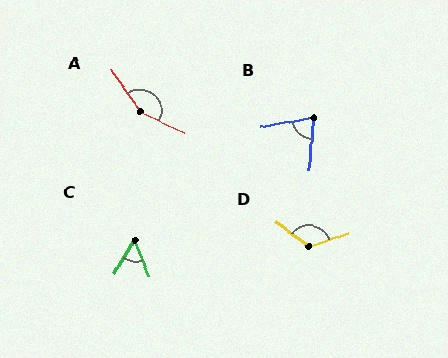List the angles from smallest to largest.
C (53°), B (76°), D (123°), A (151°).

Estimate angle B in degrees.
Approximately 76 degrees.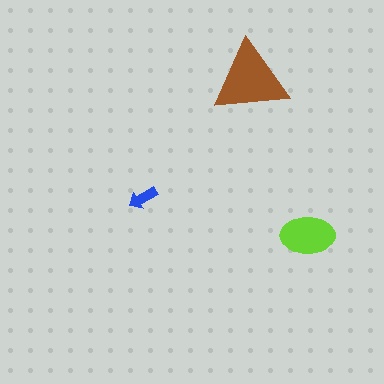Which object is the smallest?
The blue arrow.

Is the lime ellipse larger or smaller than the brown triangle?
Smaller.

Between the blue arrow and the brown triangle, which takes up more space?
The brown triangle.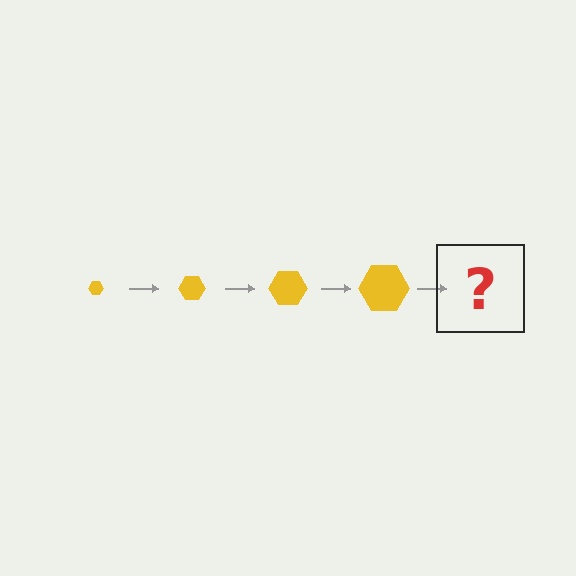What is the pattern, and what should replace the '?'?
The pattern is that the hexagon gets progressively larger each step. The '?' should be a yellow hexagon, larger than the previous one.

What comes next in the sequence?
The next element should be a yellow hexagon, larger than the previous one.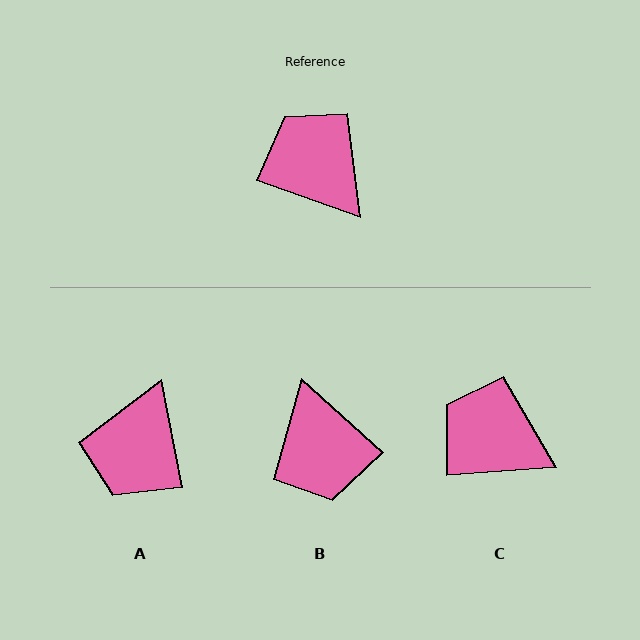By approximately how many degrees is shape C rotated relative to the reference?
Approximately 23 degrees counter-clockwise.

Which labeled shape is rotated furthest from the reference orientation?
B, about 157 degrees away.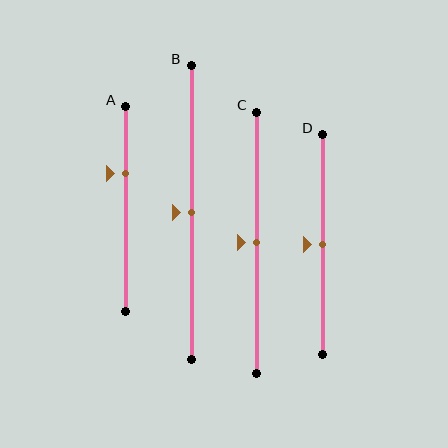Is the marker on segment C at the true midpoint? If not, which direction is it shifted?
Yes, the marker on segment C is at the true midpoint.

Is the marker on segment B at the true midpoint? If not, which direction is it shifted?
Yes, the marker on segment B is at the true midpoint.